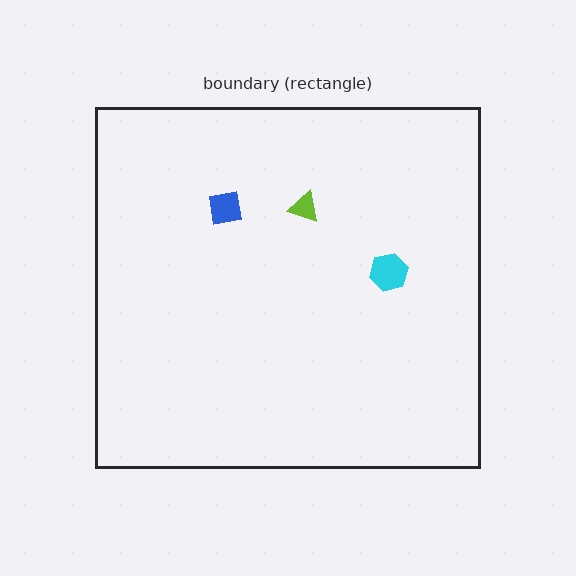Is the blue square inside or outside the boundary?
Inside.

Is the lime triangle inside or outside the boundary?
Inside.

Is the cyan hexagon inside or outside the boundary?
Inside.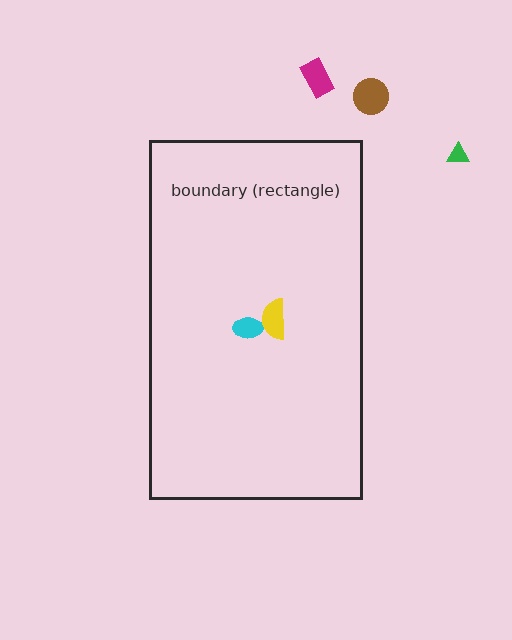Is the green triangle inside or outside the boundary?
Outside.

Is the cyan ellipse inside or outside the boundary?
Inside.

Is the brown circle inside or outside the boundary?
Outside.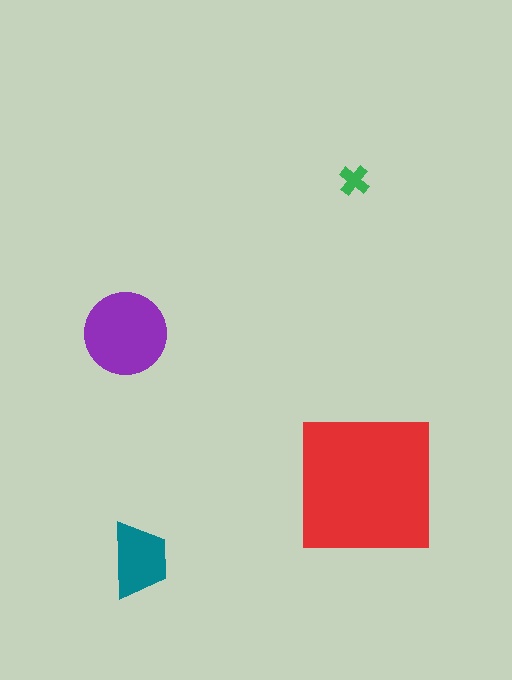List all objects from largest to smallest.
The red square, the purple circle, the teal trapezoid, the green cross.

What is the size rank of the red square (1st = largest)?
1st.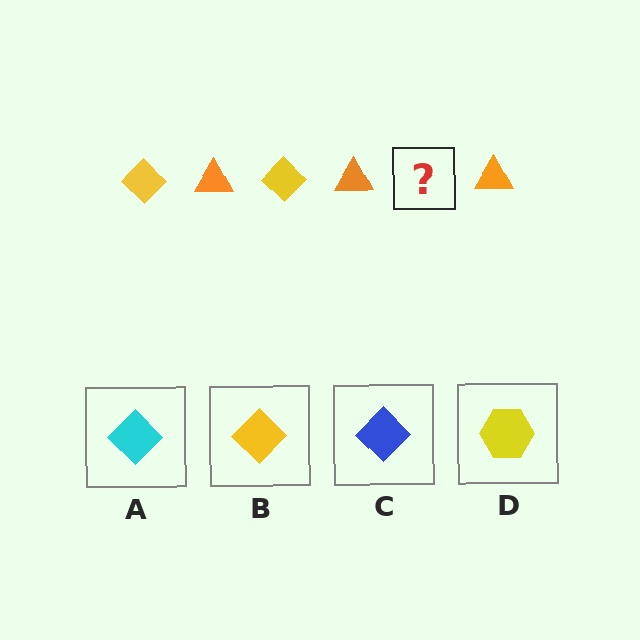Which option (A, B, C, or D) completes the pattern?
B.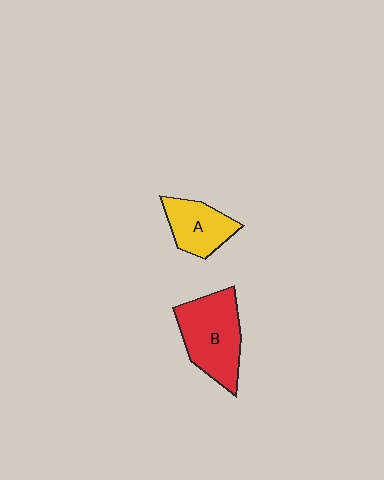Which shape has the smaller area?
Shape A (yellow).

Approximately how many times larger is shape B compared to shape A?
Approximately 1.6 times.